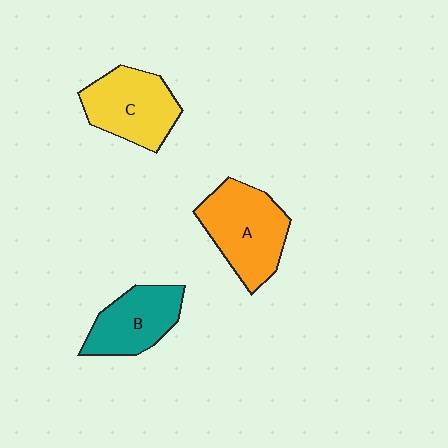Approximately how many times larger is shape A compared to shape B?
Approximately 1.3 times.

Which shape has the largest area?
Shape A (orange).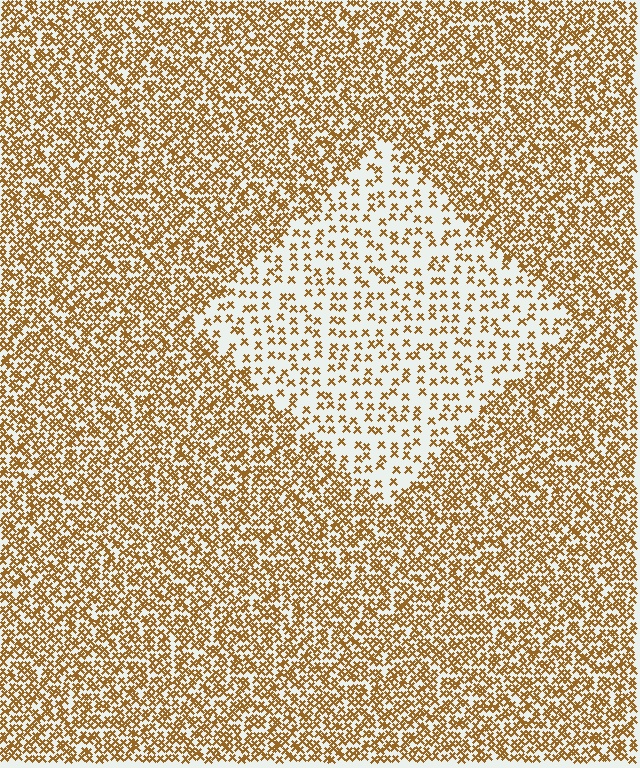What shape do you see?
I see a diamond.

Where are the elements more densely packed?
The elements are more densely packed outside the diamond boundary.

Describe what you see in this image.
The image contains small brown elements arranged at two different densities. A diamond-shaped region is visible where the elements are less densely packed than the surrounding area.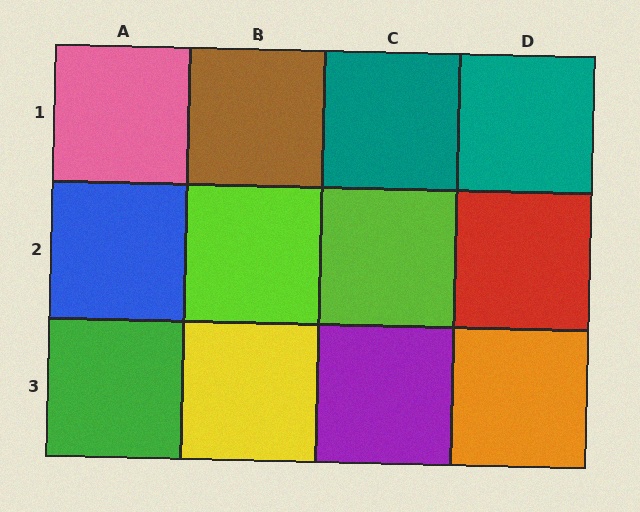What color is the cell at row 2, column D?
Red.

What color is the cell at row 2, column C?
Lime.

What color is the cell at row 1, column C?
Teal.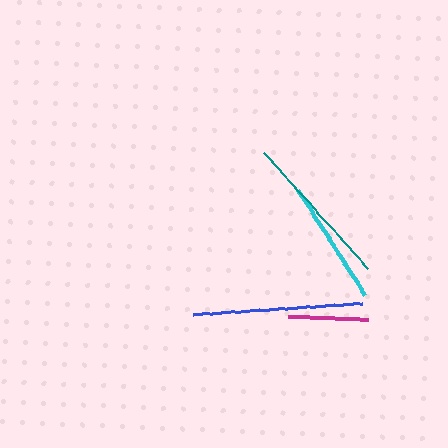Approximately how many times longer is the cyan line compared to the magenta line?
The cyan line is approximately 1.6 times the length of the magenta line.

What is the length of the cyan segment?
The cyan segment is approximately 125 pixels long.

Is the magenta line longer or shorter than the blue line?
The blue line is longer than the magenta line.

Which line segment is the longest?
The blue line is the longest at approximately 169 pixels.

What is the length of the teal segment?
The teal segment is approximately 156 pixels long.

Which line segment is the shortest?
The magenta line is the shortest at approximately 79 pixels.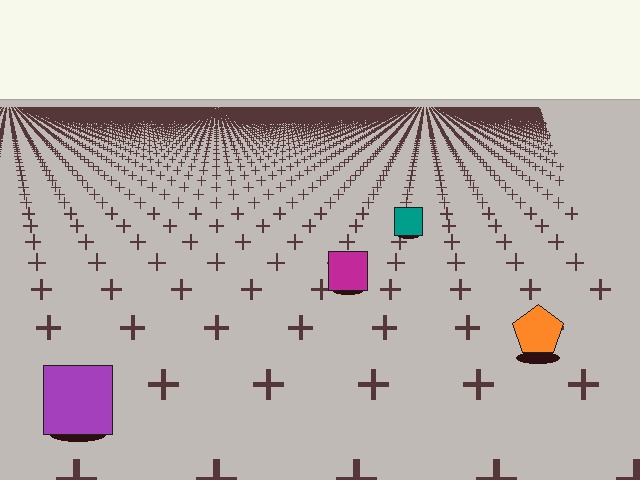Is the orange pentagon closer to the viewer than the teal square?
Yes. The orange pentagon is closer — you can tell from the texture gradient: the ground texture is coarser near it.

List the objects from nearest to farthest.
From nearest to farthest: the purple square, the orange pentagon, the magenta square, the teal square.